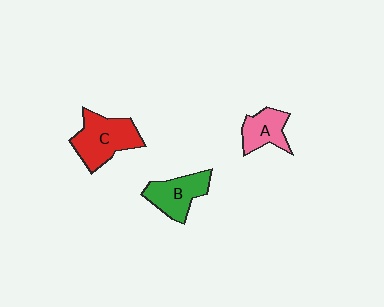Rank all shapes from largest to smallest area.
From largest to smallest: C (red), B (green), A (pink).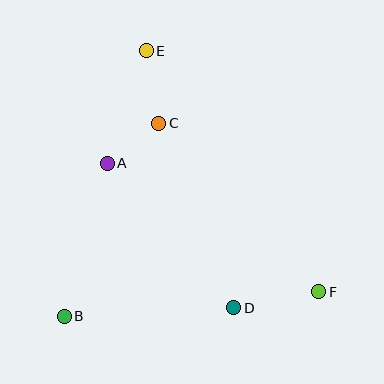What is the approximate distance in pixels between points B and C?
The distance between B and C is approximately 215 pixels.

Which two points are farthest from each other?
Points E and F are farthest from each other.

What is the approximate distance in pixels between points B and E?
The distance between B and E is approximately 278 pixels.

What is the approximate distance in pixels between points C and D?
The distance between C and D is approximately 199 pixels.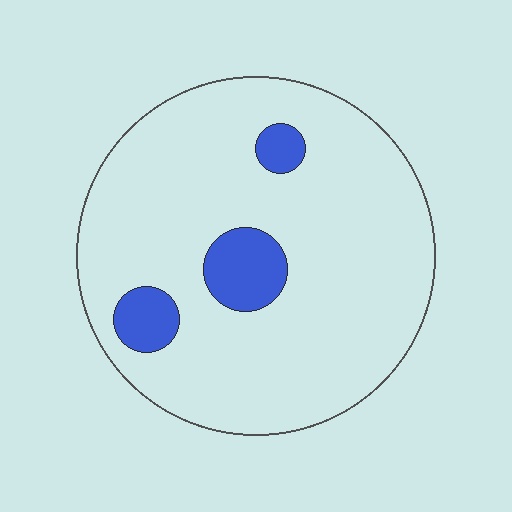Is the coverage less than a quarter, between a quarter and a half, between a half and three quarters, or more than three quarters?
Less than a quarter.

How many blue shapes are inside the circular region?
3.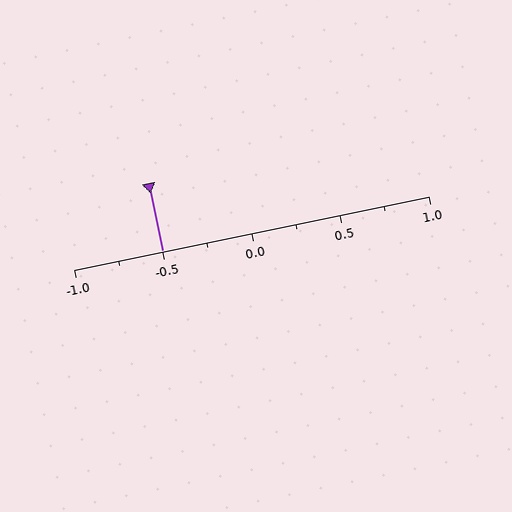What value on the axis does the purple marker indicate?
The marker indicates approximately -0.5.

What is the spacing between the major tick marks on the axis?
The major ticks are spaced 0.5 apart.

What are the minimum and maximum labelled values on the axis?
The axis runs from -1.0 to 1.0.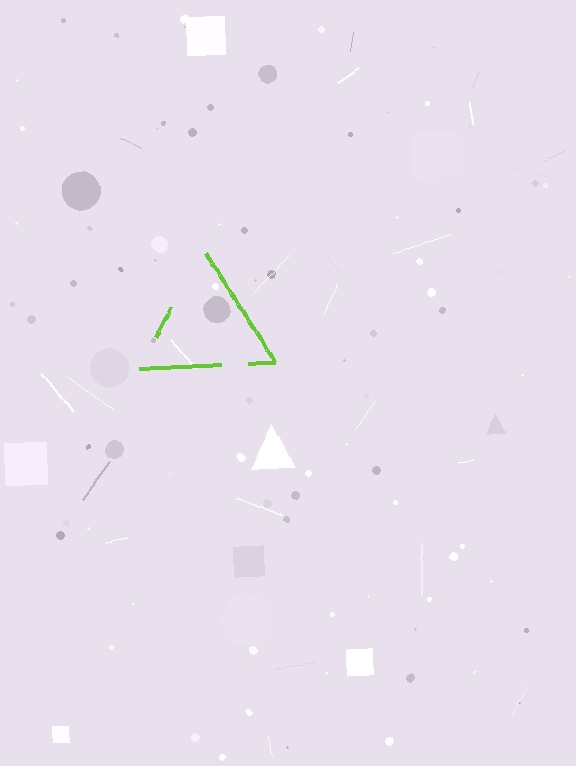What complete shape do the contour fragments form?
The contour fragments form a triangle.